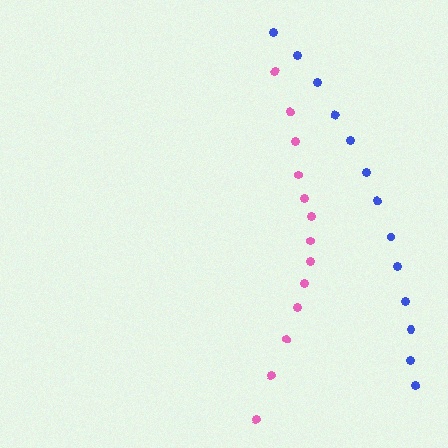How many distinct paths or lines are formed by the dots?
There are 2 distinct paths.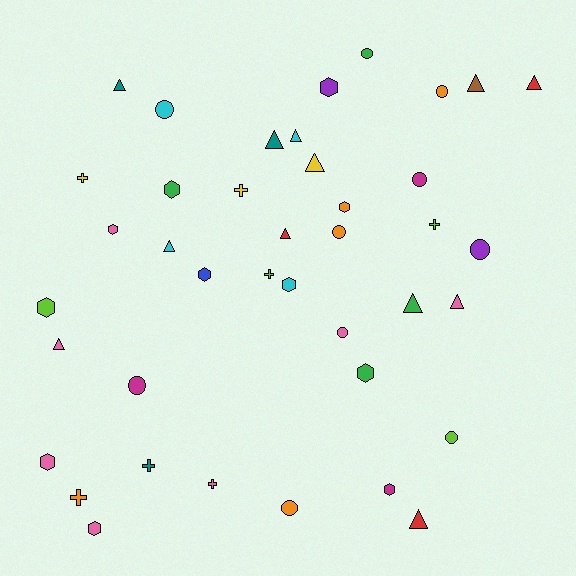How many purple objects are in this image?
There are 2 purple objects.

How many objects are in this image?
There are 40 objects.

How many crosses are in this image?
There are 7 crosses.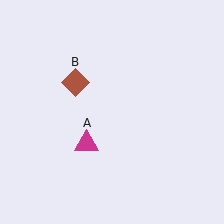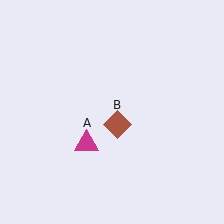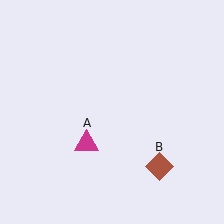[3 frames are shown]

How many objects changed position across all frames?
1 object changed position: brown diamond (object B).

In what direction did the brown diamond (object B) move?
The brown diamond (object B) moved down and to the right.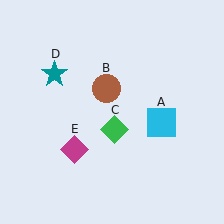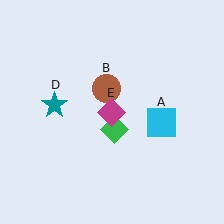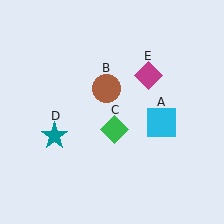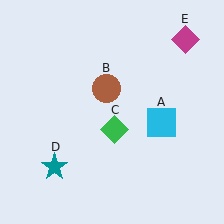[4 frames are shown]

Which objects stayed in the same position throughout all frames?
Cyan square (object A) and brown circle (object B) and green diamond (object C) remained stationary.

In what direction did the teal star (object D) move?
The teal star (object D) moved down.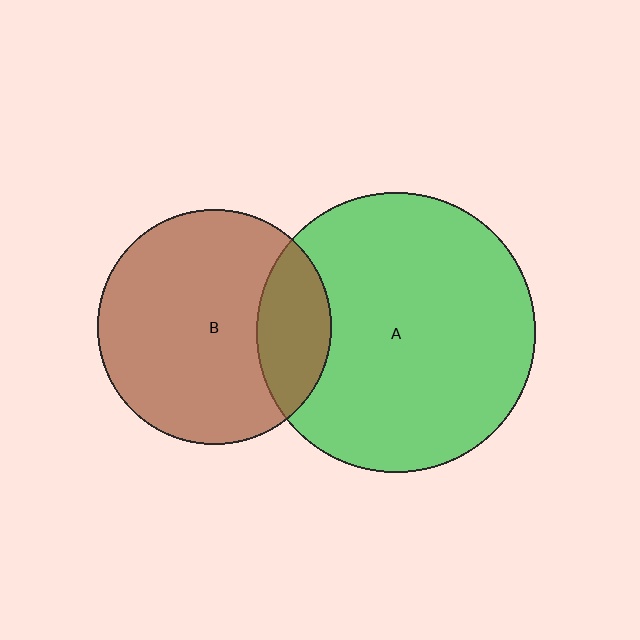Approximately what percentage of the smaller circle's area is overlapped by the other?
Approximately 20%.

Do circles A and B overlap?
Yes.